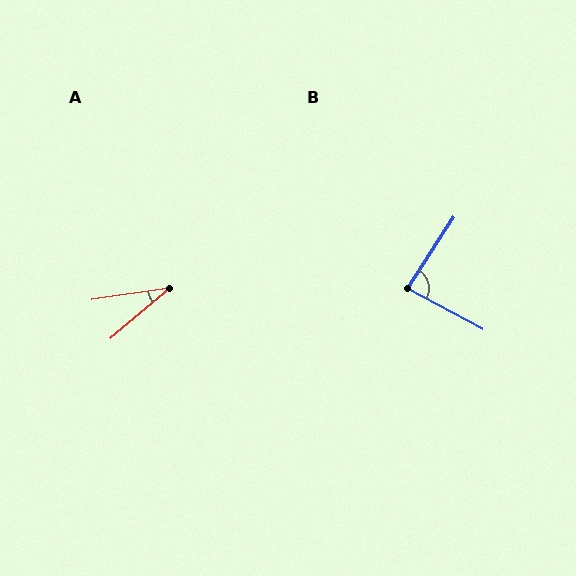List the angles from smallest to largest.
A (32°), B (85°).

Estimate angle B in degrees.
Approximately 85 degrees.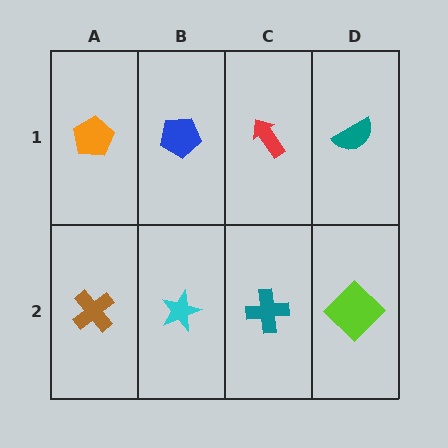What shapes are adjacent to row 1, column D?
A lime diamond (row 2, column D), a red arrow (row 1, column C).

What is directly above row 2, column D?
A teal semicircle.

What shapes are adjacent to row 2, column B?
A blue pentagon (row 1, column B), a brown cross (row 2, column A), a teal cross (row 2, column C).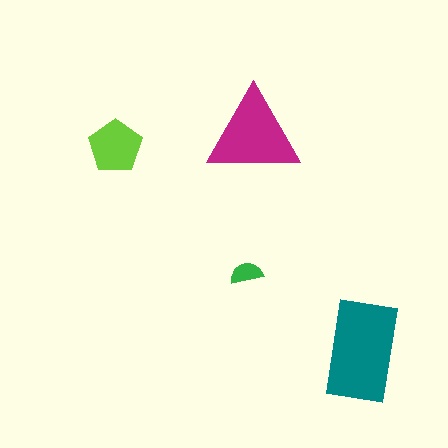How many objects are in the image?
There are 4 objects in the image.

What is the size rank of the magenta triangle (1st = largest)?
2nd.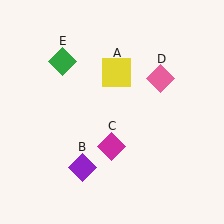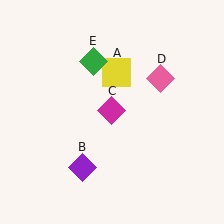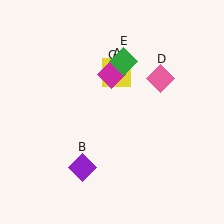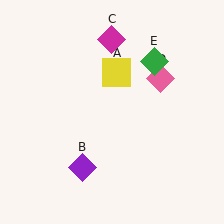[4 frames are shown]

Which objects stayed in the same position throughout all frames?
Yellow square (object A) and purple diamond (object B) and pink diamond (object D) remained stationary.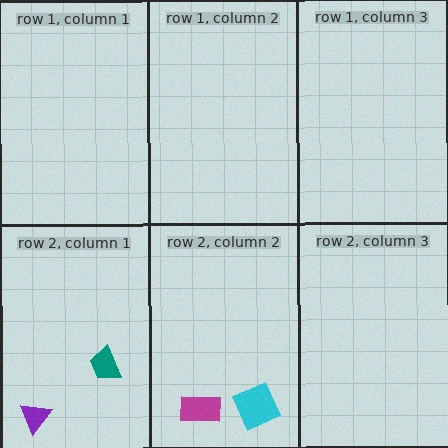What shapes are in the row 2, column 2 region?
The cyan diamond, the magenta rectangle.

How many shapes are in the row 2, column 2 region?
2.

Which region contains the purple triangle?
The row 2, column 1 region.